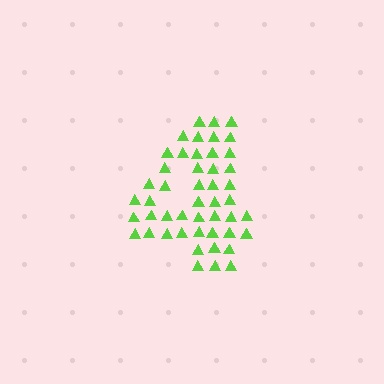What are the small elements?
The small elements are triangles.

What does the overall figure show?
The overall figure shows the digit 4.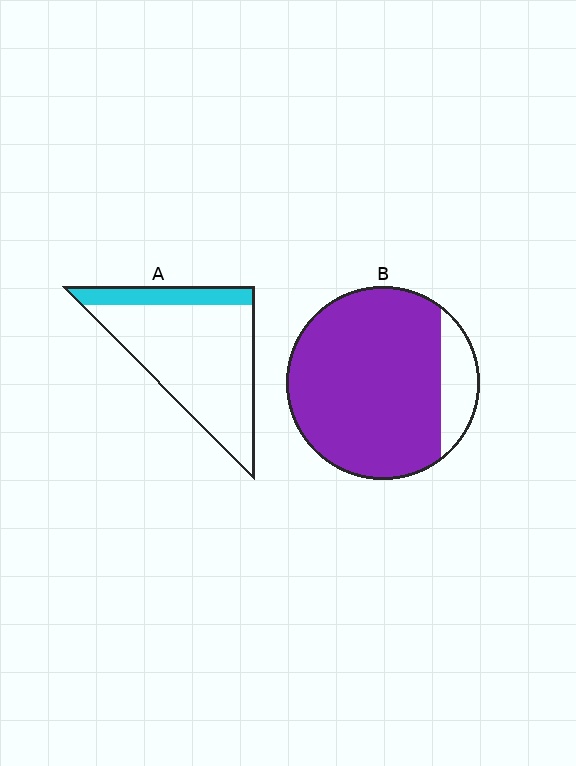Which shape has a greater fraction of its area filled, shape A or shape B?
Shape B.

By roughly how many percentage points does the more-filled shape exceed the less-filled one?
By roughly 65 percentage points (B over A).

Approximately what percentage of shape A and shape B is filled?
A is approximately 20% and B is approximately 85%.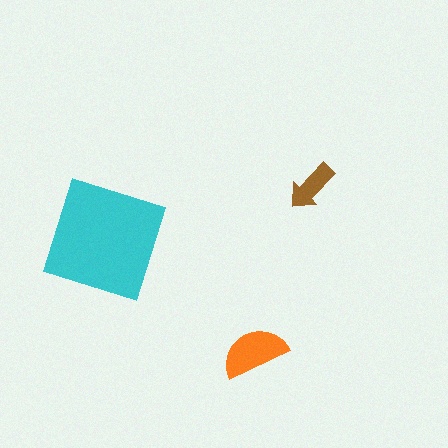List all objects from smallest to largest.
The brown arrow, the orange semicircle, the cyan square.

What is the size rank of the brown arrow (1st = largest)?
3rd.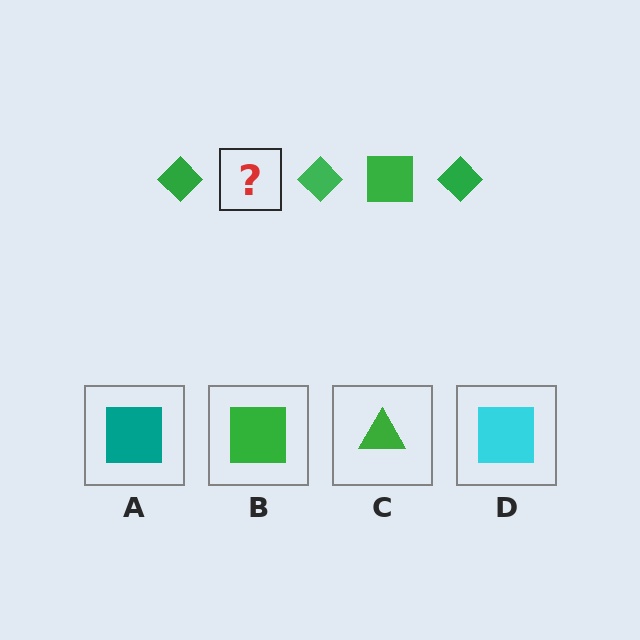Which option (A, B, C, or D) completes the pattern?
B.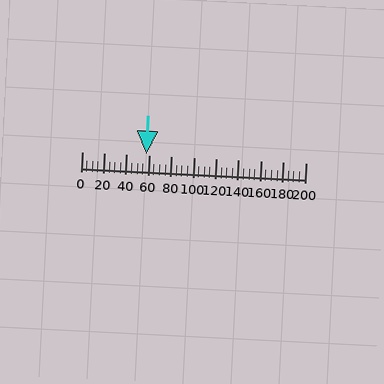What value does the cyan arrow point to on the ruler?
The cyan arrow points to approximately 58.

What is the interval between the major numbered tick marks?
The major tick marks are spaced 20 units apart.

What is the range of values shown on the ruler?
The ruler shows values from 0 to 200.